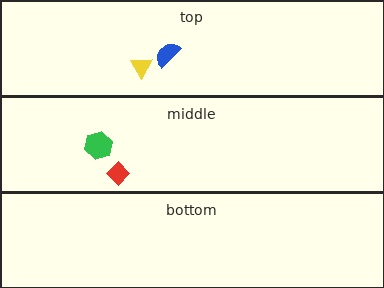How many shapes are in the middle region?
2.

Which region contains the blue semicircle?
The top region.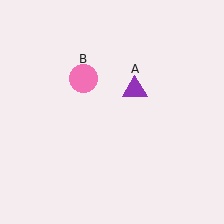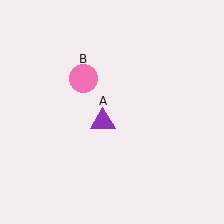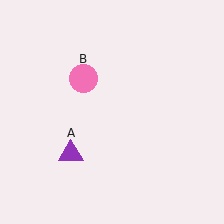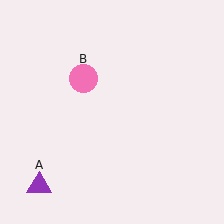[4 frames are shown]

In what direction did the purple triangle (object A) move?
The purple triangle (object A) moved down and to the left.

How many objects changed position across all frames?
1 object changed position: purple triangle (object A).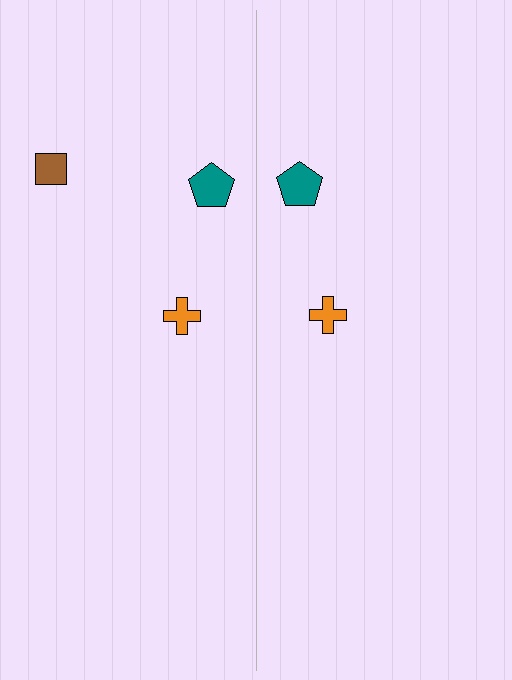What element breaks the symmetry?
A brown square is missing from the right side.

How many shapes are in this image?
There are 5 shapes in this image.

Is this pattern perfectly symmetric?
No, the pattern is not perfectly symmetric. A brown square is missing from the right side.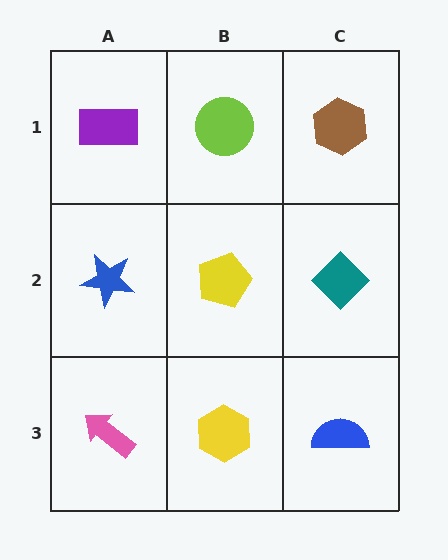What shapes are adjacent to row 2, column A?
A purple rectangle (row 1, column A), a pink arrow (row 3, column A), a yellow pentagon (row 2, column B).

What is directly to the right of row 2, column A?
A yellow pentagon.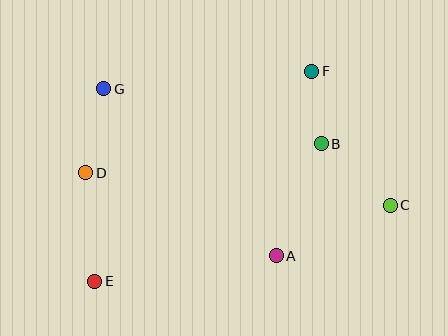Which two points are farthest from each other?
Points C and G are farthest from each other.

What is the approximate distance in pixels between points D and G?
The distance between D and G is approximately 86 pixels.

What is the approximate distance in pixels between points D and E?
The distance between D and E is approximately 109 pixels.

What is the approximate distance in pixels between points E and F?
The distance between E and F is approximately 302 pixels.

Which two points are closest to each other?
Points B and F are closest to each other.